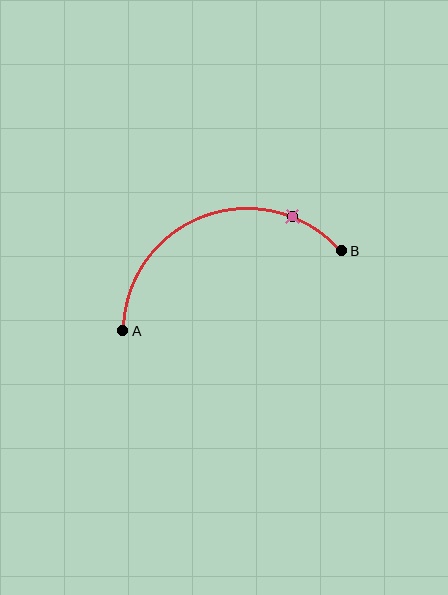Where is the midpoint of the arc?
The arc midpoint is the point on the curve farthest from the straight line joining A and B. It sits above that line.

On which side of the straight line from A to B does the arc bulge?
The arc bulges above the straight line connecting A and B.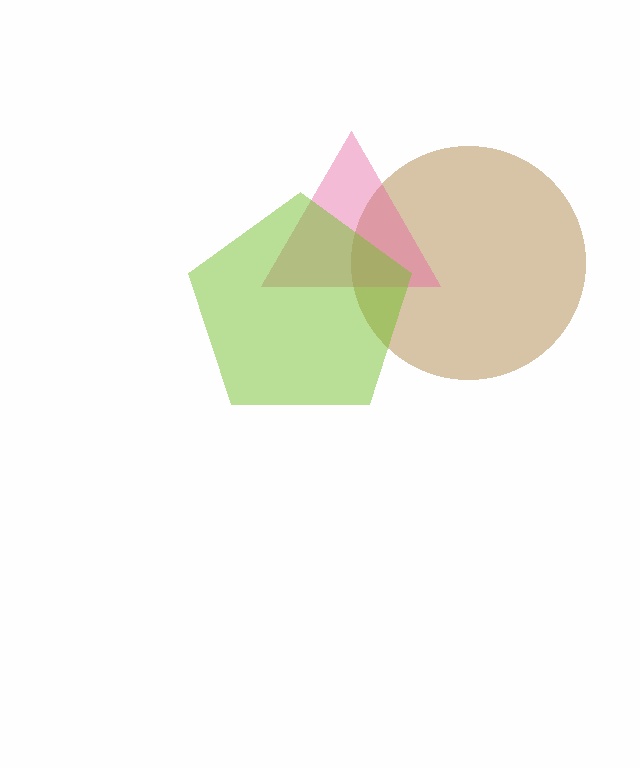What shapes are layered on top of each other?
The layered shapes are: a brown circle, a pink triangle, a lime pentagon.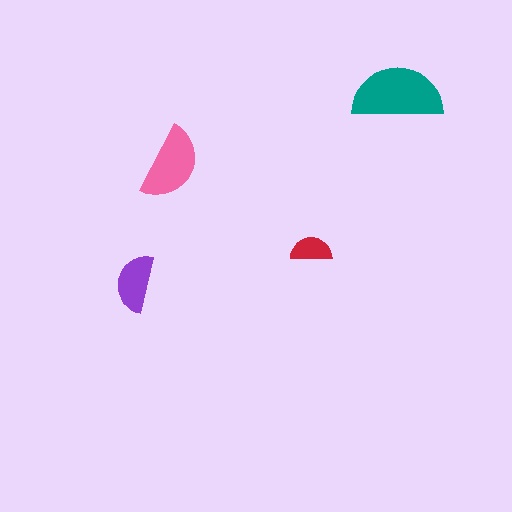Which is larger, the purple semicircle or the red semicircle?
The purple one.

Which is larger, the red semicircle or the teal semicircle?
The teal one.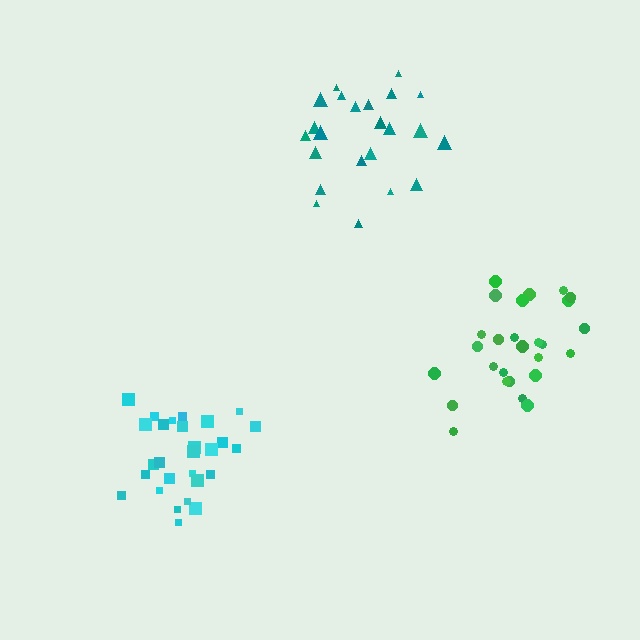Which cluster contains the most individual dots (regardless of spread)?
Cyan (28).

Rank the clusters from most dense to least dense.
green, cyan, teal.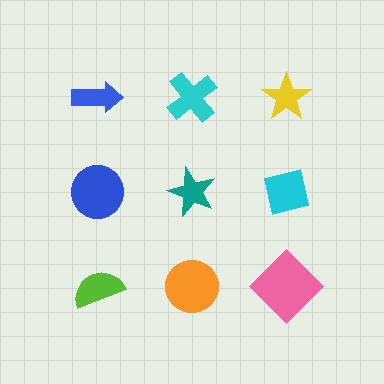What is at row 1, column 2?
A cyan cross.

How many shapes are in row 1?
3 shapes.